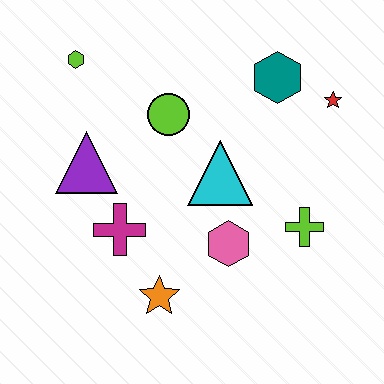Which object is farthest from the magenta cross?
The red star is farthest from the magenta cross.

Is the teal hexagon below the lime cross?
No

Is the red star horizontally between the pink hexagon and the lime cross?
No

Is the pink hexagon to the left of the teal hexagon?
Yes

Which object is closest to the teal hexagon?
The red star is closest to the teal hexagon.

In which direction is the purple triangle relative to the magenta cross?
The purple triangle is above the magenta cross.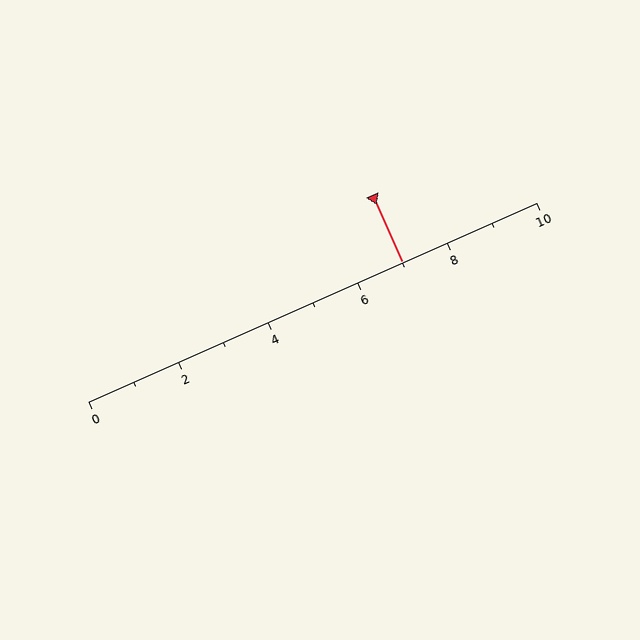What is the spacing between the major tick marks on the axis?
The major ticks are spaced 2 apart.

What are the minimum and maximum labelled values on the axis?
The axis runs from 0 to 10.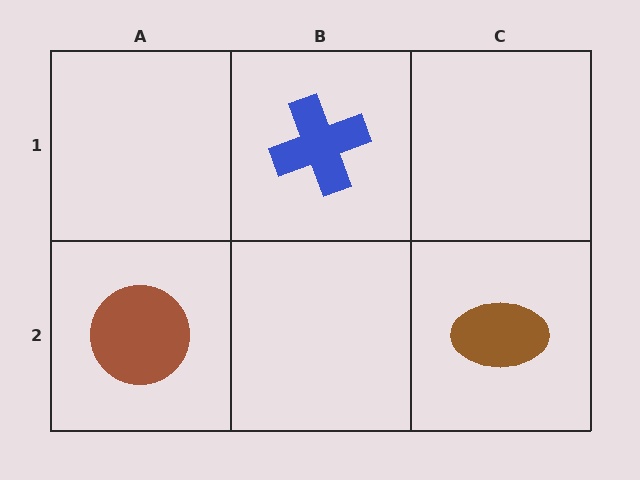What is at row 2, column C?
A brown ellipse.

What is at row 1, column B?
A blue cross.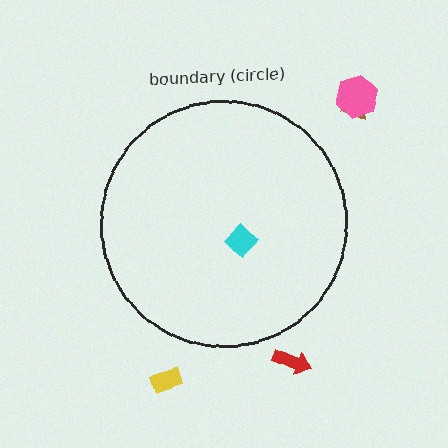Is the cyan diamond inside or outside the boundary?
Inside.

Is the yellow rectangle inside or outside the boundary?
Outside.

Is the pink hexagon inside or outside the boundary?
Outside.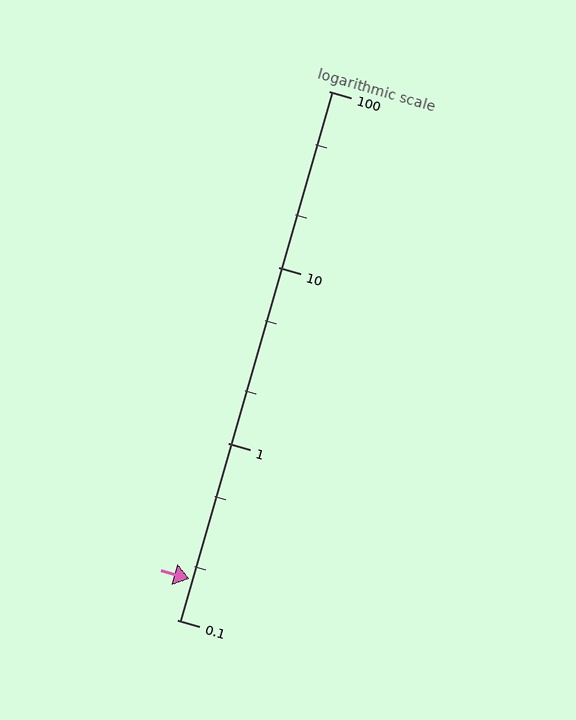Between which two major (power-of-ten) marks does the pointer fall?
The pointer is between 0.1 and 1.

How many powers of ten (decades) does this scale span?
The scale spans 3 decades, from 0.1 to 100.